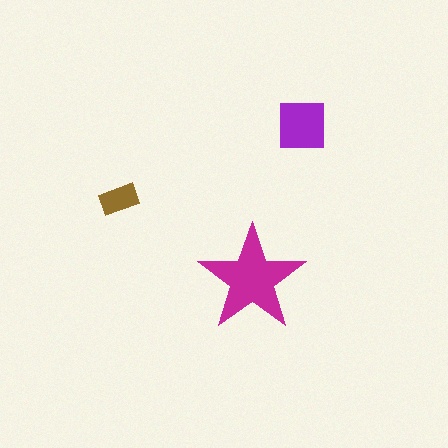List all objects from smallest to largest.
The brown rectangle, the purple square, the magenta star.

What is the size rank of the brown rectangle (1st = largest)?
3rd.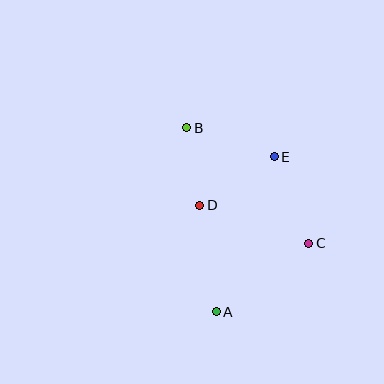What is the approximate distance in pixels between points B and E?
The distance between B and E is approximately 92 pixels.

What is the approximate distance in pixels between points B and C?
The distance between B and C is approximately 168 pixels.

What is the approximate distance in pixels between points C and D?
The distance between C and D is approximately 115 pixels.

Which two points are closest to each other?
Points B and D are closest to each other.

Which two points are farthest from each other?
Points A and B are farthest from each other.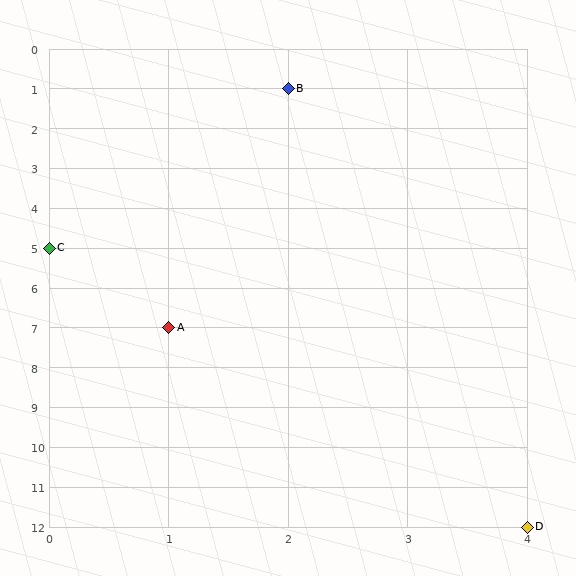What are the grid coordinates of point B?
Point B is at grid coordinates (2, 1).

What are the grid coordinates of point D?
Point D is at grid coordinates (4, 12).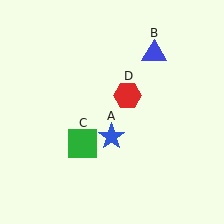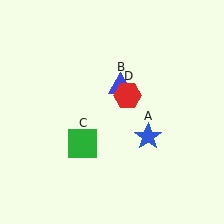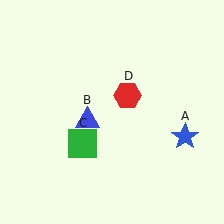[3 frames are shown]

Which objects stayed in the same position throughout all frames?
Green square (object C) and red hexagon (object D) remained stationary.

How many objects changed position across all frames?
2 objects changed position: blue star (object A), blue triangle (object B).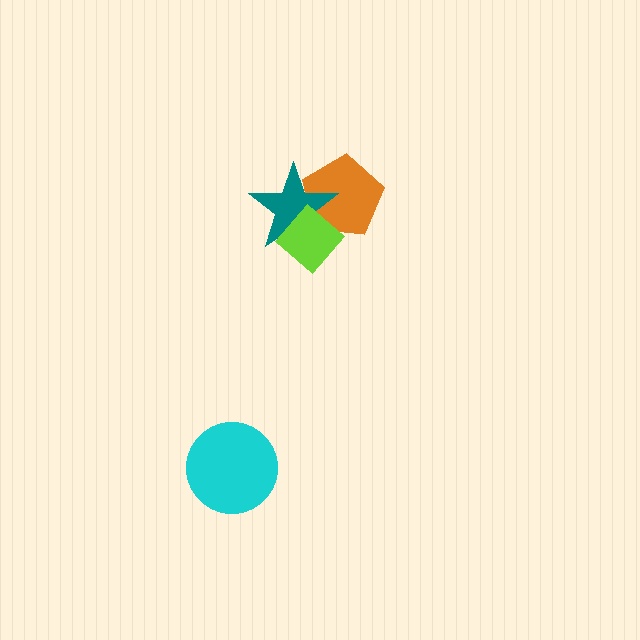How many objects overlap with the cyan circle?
0 objects overlap with the cyan circle.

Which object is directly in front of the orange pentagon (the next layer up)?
The teal star is directly in front of the orange pentagon.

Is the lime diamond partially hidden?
No, no other shape covers it.